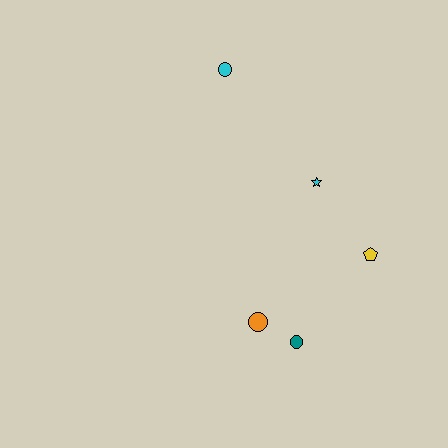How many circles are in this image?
There are 3 circles.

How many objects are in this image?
There are 5 objects.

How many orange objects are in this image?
There is 1 orange object.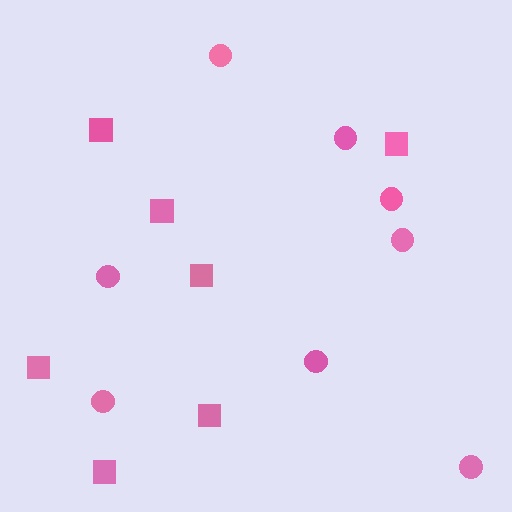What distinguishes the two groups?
There are 2 groups: one group of circles (8) and one group of squares (7).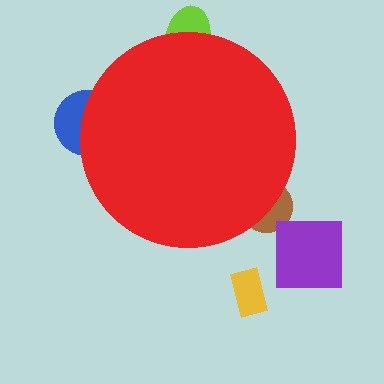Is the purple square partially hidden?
No, the purple square is fully visible.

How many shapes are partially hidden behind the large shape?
3 shapes are partially hidden.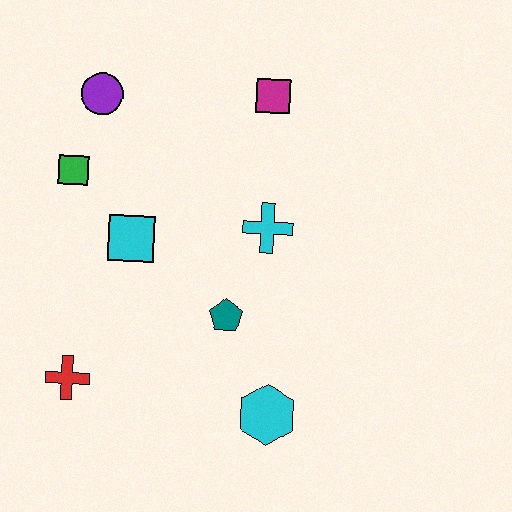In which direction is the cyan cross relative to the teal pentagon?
The cyan cross is above the teal pentagon.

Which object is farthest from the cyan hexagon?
The purple circle is farthest from the cyan hexagon.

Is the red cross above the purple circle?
No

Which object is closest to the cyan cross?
The teal pentagon is closest to the cyan cross.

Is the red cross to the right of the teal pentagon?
No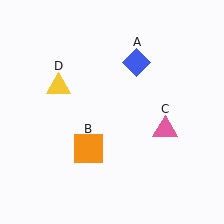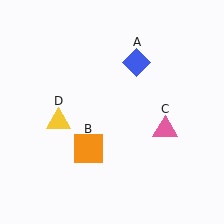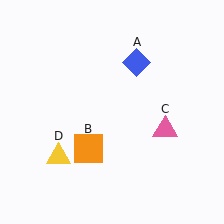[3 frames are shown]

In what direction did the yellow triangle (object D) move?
The yellow triangle (object D) moved down.